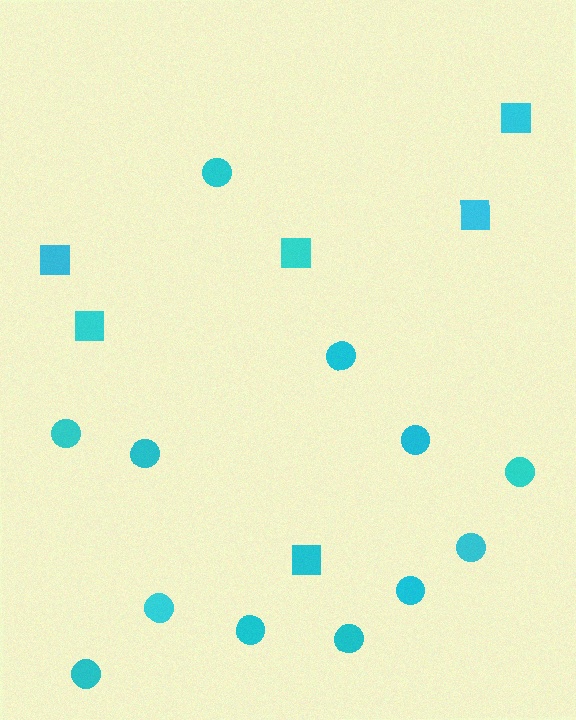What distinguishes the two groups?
There are 2 groups: one group of circles (12) and one group of squares (6).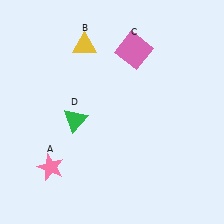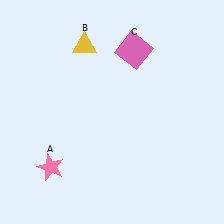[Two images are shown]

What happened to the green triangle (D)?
The green triangle (D) was removed in Image 2. It was in the bottom-left area of Image 1.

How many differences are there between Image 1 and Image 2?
There is 1 difference between the two images.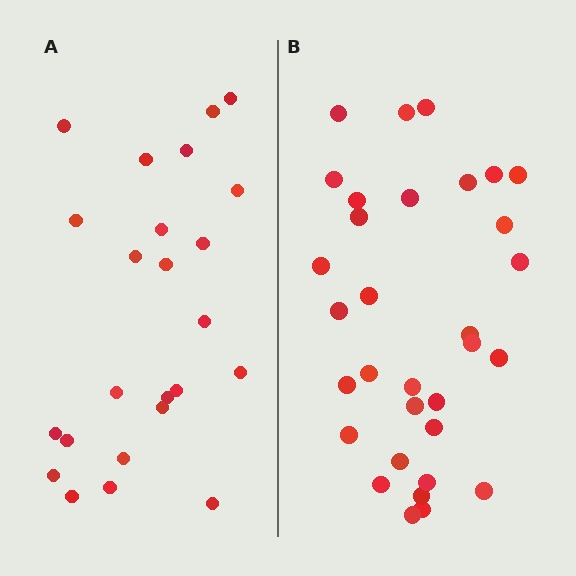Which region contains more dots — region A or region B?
Region B (the right region) has more dots.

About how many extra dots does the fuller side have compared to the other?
Region B has roughly 8 or so more dots than region A.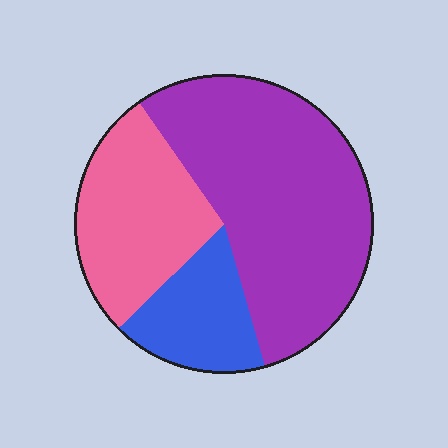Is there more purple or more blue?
Purple.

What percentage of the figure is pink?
Pink takes up about one quarter (1/4) of the figure.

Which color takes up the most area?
Purple, at roughly 55%.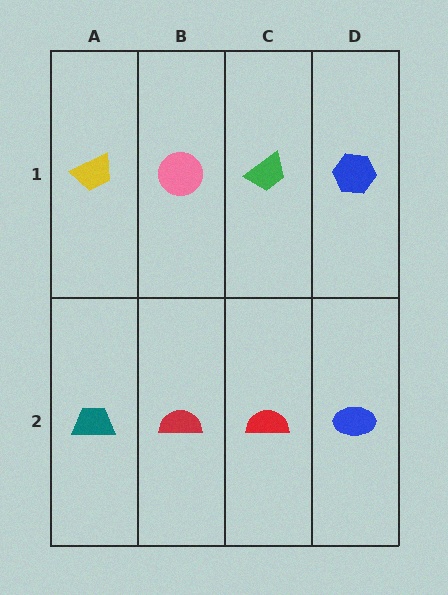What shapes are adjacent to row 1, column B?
A red semicircle (row 2, column B), a yellow trapezoid (row 1, column A), a green trapezoid (row 1, column C).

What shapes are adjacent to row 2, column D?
A blue hexagon (row 1, column D), a red semicircle (row 2, column C).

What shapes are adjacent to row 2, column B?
A pink circle (row 1, column B), a teal trapezoid (row 2, column A), a red semicircle (row 2, column C).